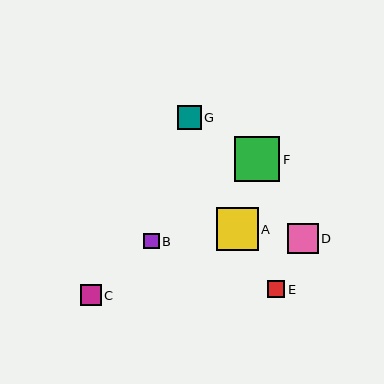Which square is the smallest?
Square B is the smallest with a size of approximately 15 pixels.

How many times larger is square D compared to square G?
Square D is approximately 1.2 times the size of square G.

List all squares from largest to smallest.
From largest to smallest: F, A, D, G, C, E, B.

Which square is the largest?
Square F is the largest with a size of approximately 45 pixels.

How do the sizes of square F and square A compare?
Square F and square A are approximately the same size.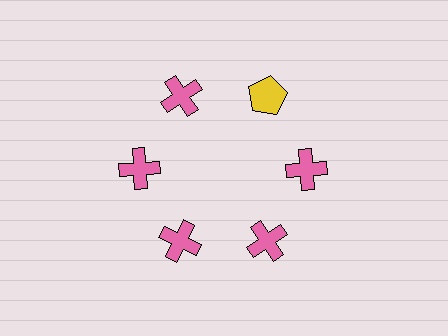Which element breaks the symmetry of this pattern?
The yellow pentagon at roughly the 1 o'clock position breaks the symmetry. All other shapes are pink crosses.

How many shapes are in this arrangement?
There are 6 shapes arranged in a ring pattern.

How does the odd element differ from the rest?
It differs in both color (yellow instead of pink) and shape (pentagon instead of cross).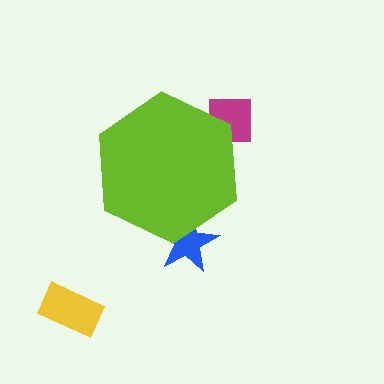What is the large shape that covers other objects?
A lime hexagon.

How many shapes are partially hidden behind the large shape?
2 shapes are partially hidden.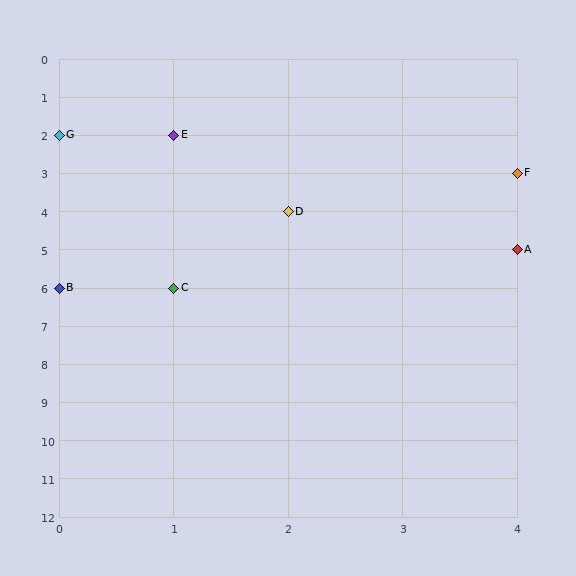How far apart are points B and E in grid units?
Points B and E are 1 column and 4 rows apart (about 4.1 grid units diagonally).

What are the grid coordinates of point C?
Point C is at grid coordinates (1, 6).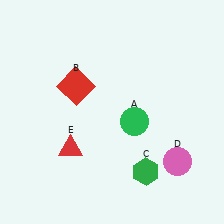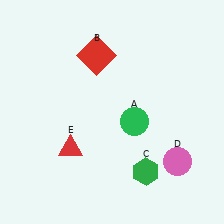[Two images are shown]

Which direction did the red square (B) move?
The red square (B) moved up.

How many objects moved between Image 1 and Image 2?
1 object moved between the two images.